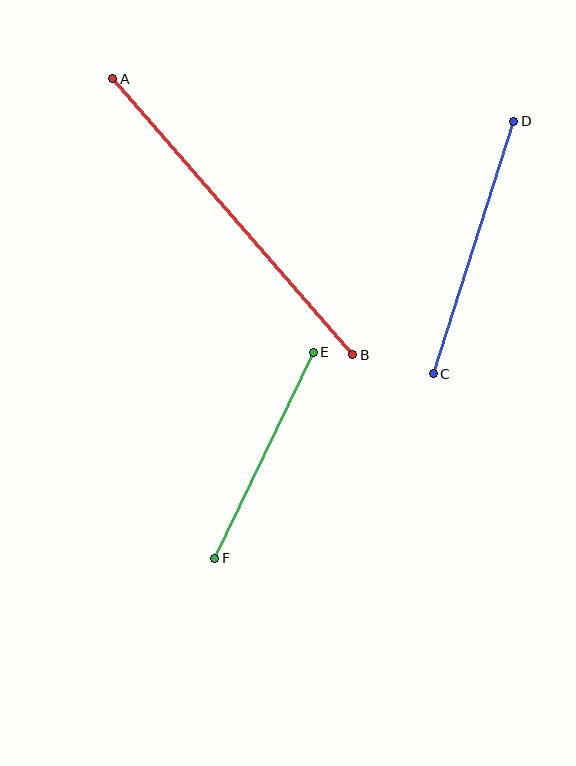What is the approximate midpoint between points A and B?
The midpoint is at approximately (233, 217) pixels.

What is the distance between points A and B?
The distance is approximately 366 pixels.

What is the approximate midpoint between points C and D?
The midpoint is at approximately (474, 248) pixels.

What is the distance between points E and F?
The distance is approximately 229 pixels.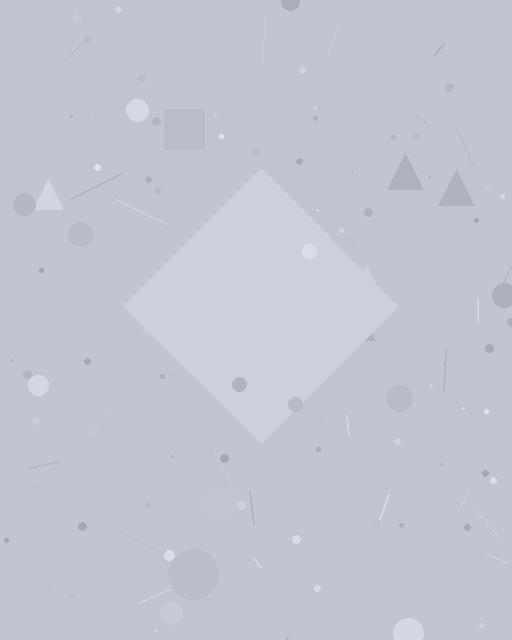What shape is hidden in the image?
A diamond is hidden in the image.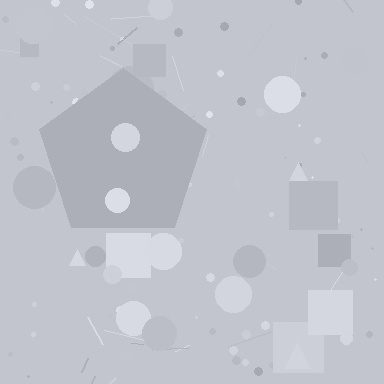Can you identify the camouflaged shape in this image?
The camouflaged shape is a pentagon.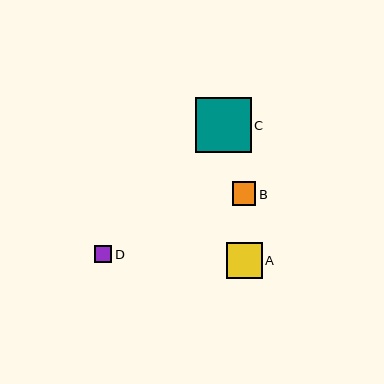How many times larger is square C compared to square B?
Square C is approximately 2.4 times the size of square B.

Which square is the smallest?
Square D is the smallest with a size of approximately 17 pixels.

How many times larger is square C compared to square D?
Square C is approximately 3.3 times the size of square D.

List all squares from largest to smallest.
From largest to smallest: C, A, B, D.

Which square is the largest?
Square C is the largest with a size of approximately 56 pixels.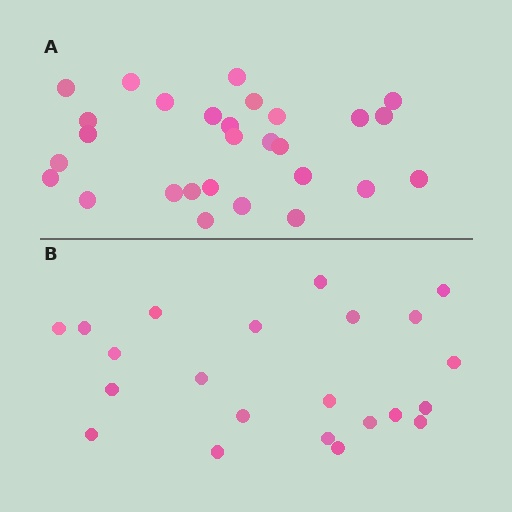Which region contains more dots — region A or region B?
Region A (the top region) has more dots.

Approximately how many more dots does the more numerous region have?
Region A has about 6 more dots than region B.